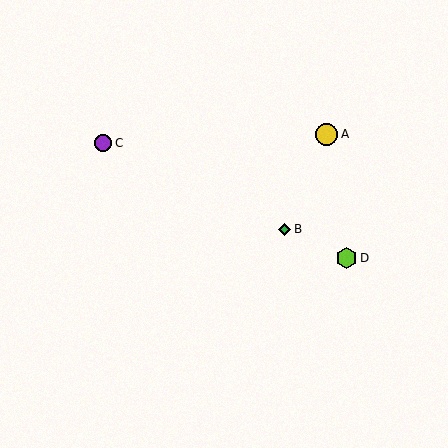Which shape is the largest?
The yellow circle (labeled A) is the largest.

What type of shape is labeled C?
Shape C is a purple circle.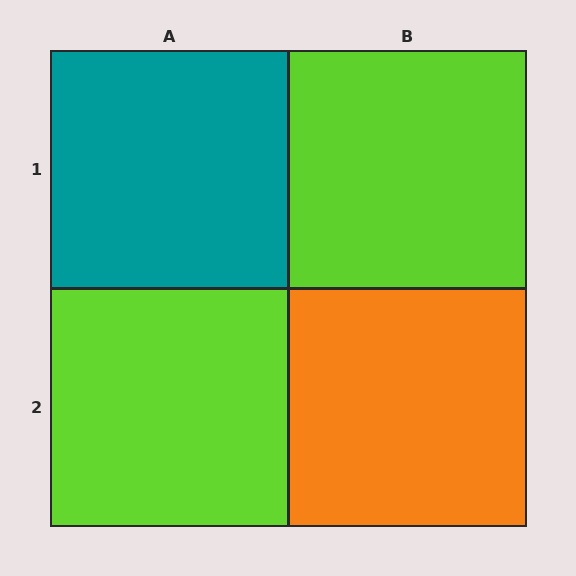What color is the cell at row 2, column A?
Lime.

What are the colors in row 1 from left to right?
Teal, lime.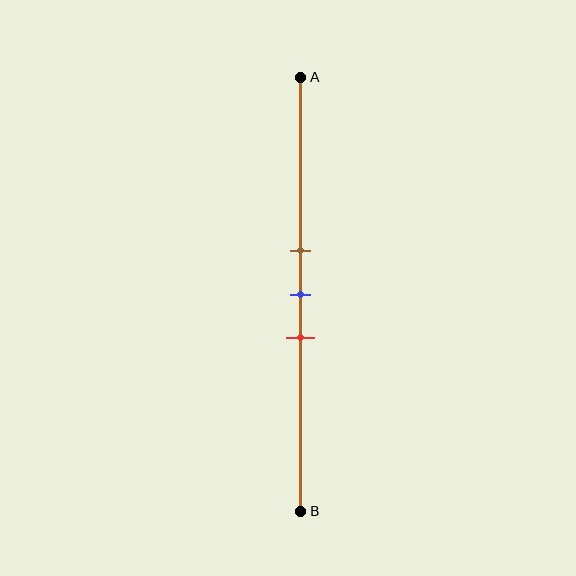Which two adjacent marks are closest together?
The brown and blue marks are the closest adjacent pair.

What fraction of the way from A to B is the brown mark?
The brown mark is approximately 40% (0.4) of the way from A to B.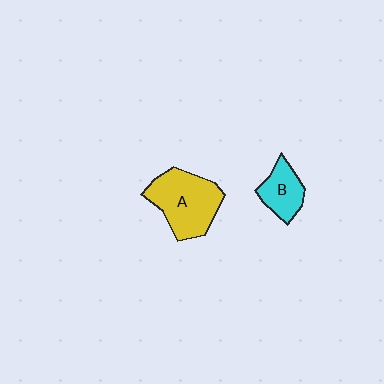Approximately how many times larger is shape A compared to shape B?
Approximately 1.9 times.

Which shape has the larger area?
Shape A (yellow).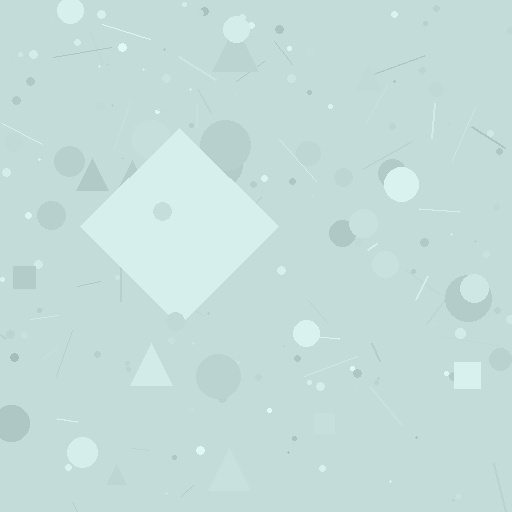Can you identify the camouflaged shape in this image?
The camouflaged shape is a diamond.